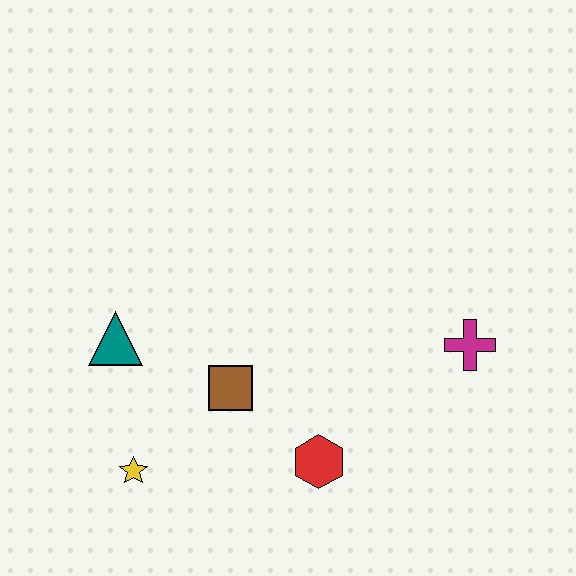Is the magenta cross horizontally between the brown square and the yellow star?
No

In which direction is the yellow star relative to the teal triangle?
The yellow star is below the teal triangle.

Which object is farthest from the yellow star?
The magenta cross is farthest from the yellow star.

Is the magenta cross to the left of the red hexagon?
No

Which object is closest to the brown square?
The red hexagon is closest to the brown square.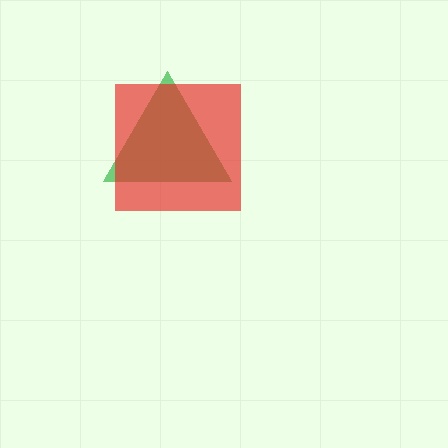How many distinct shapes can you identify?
There are 2 distinct shapes: a green triangle, a red square.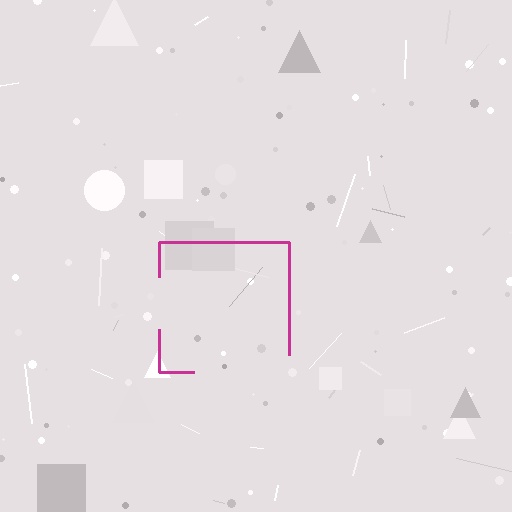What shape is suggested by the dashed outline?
The dashed outline suggests a square.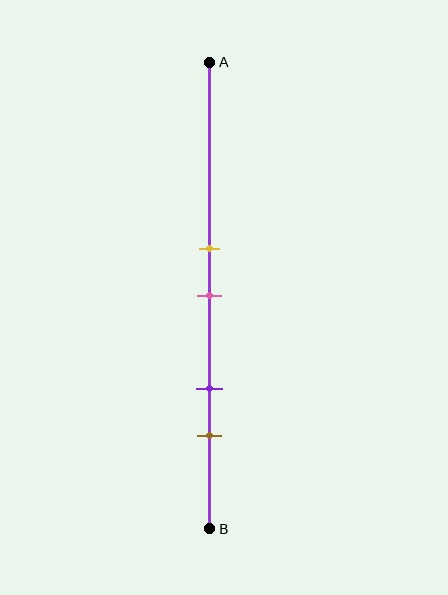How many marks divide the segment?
There are 4 marks dividing the segment.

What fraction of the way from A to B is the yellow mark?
The yellow mark is approximately 40% (0.4) of the way from A to B.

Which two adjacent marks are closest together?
The yellow and pink marks are the closest adjacent pair.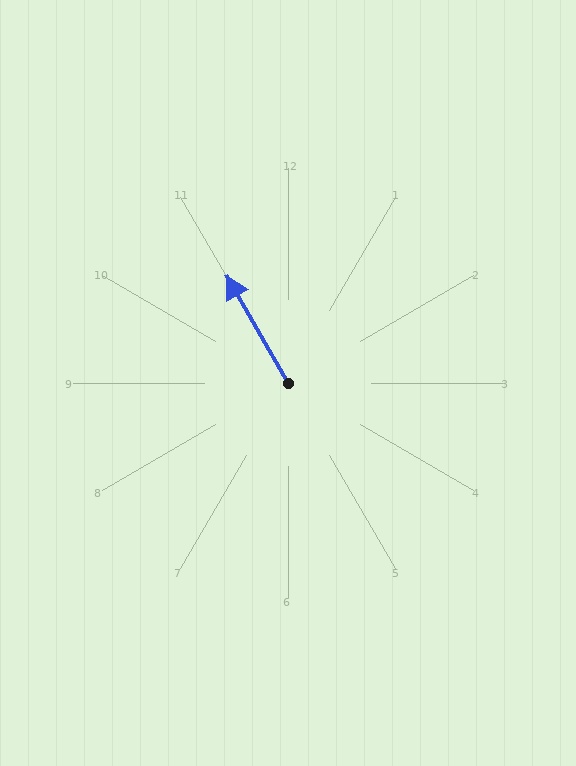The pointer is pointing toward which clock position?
Roughly 11 o'clock.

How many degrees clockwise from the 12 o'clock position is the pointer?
Approximately 330 degrees.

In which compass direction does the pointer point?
Northwest.